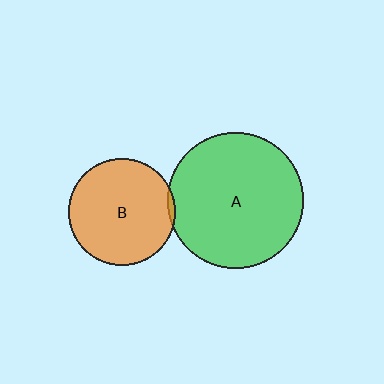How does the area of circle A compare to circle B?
Approximately 1.6 times.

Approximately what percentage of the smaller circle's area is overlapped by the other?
Approximately 5%.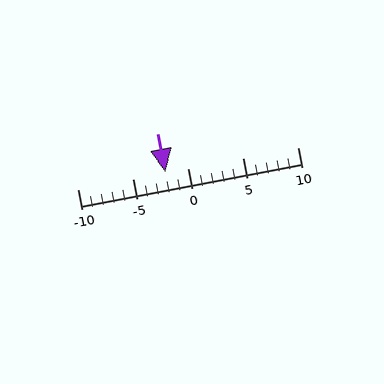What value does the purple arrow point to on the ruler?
The purple arrow points to approximately -2.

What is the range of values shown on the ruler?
The ruler shows values from -10 to 10.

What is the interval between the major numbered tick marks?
The major tick marks are spaced 5 units apart.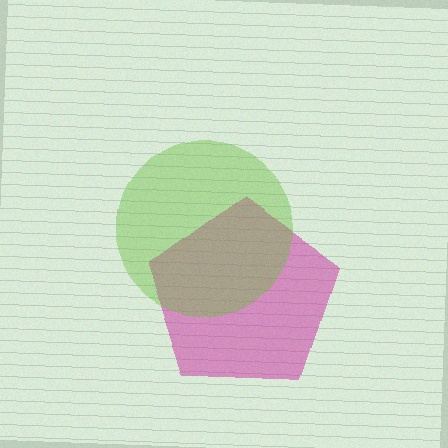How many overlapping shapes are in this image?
There are 2 overlapping shapes in the image.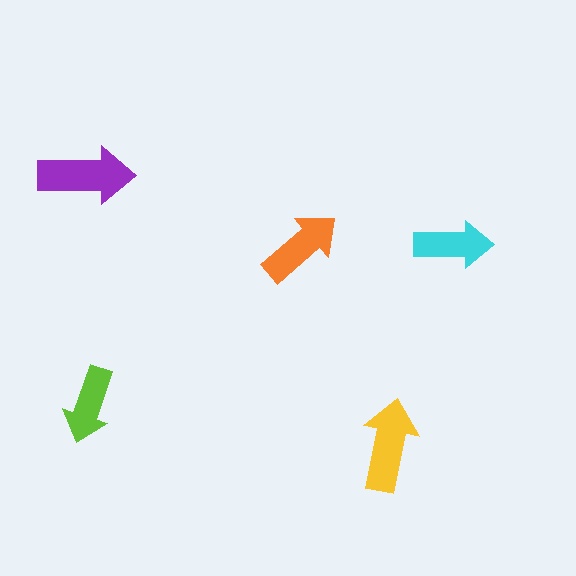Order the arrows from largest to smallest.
the purple one, the yellow one, the orange one, the cyan one, the lime one.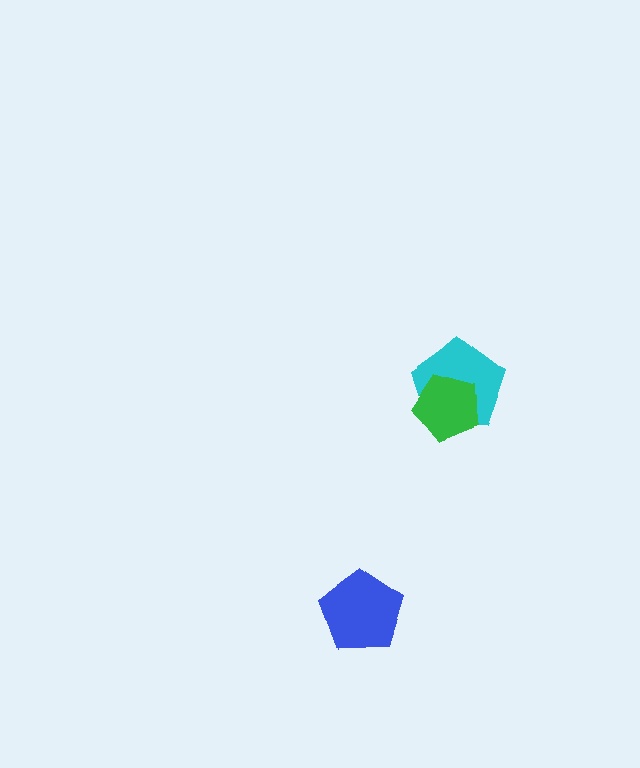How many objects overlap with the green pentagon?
1 object overlaps with the green pentagon.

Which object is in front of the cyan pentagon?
The green pentagon is in front of the cyan pentagon.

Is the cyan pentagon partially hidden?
Yes, it is partially covered by another shape.